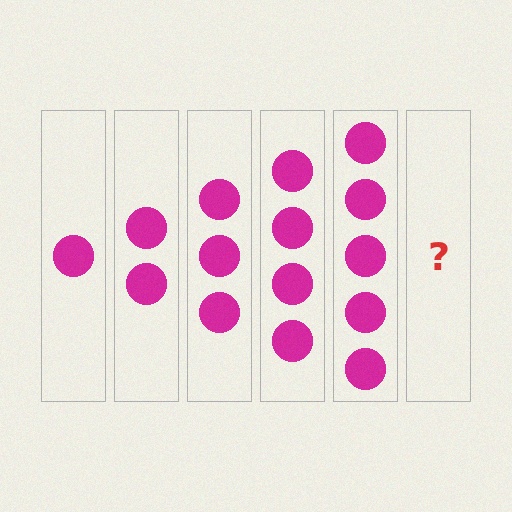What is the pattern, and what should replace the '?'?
The pattern is that each step adds one more circle. The '?' should be 6 circles.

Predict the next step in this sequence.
The next step is 6 circles.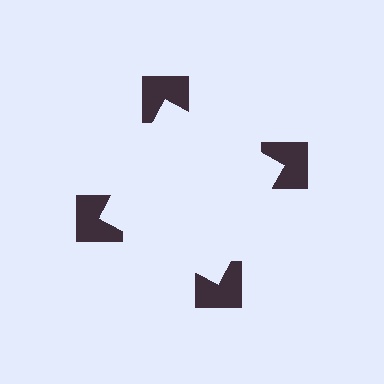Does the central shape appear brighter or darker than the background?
It typically appears slightly brighter than the background, even though no actual brightness change is drawn.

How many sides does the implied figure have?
4 sides.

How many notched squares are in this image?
There are 4 — one at each vertex of the illusory square.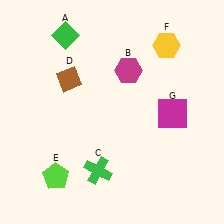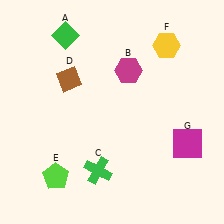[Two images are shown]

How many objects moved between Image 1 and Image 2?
1 object moved between the two images.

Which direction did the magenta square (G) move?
The magenta square (G) moved down.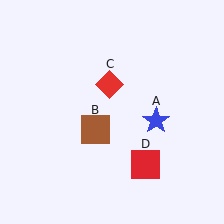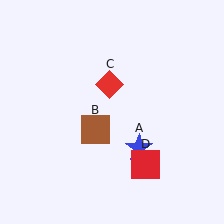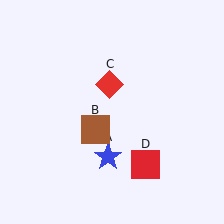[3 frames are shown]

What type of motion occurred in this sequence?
The blue star (object A) rotated clockwise around the center of the scene.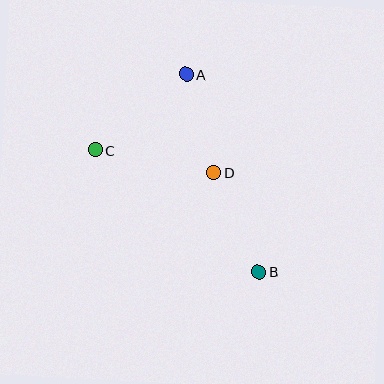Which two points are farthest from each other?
Points A and B are farthest from each other.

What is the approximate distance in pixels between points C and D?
The distance between C and D is approximately 121 pixels.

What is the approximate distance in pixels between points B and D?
The distance between B and D is approximately 109 pixels.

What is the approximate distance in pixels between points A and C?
The distance between A and C is approximately 118 pixels.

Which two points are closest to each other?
Points A and D are closest to each other.